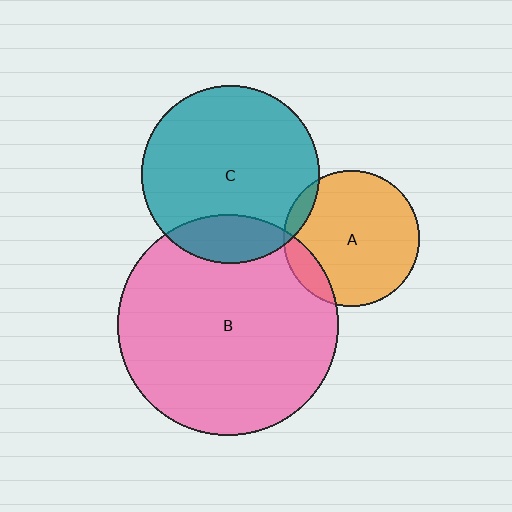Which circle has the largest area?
Circle B (pink).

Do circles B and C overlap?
Yes.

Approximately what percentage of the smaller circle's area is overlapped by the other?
Approximately 20%.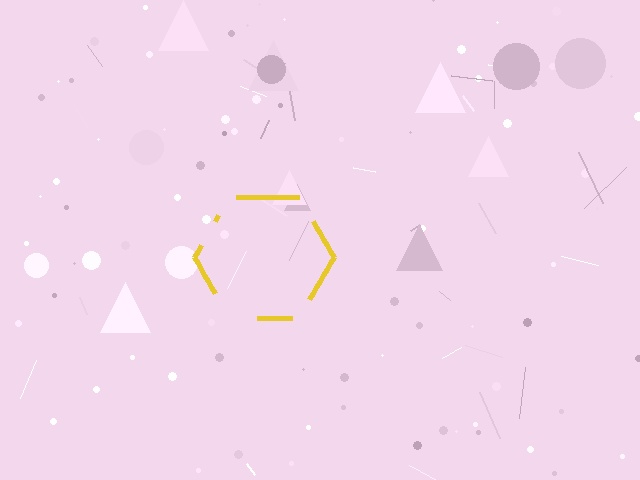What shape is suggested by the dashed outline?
The dashed outline suggests a hexagon.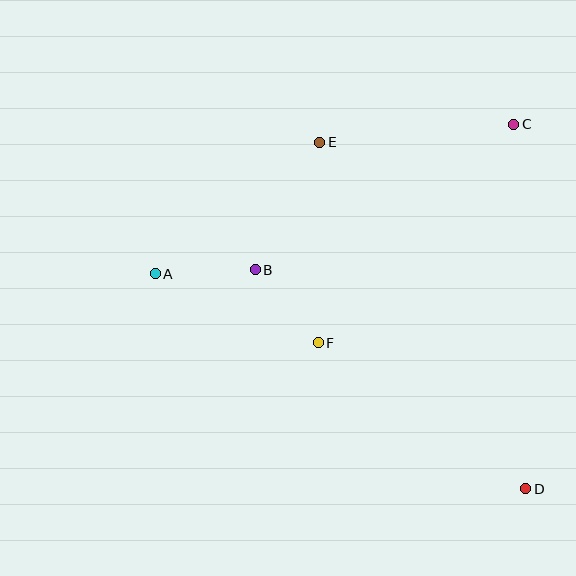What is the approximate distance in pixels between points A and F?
The distance between A and F is approximately 177 pixels.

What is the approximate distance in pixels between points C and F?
The distance between C and F is approximately 293 pixels.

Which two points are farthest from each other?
Points A and D are farthest from each other.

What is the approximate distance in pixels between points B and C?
The distance between B and C is approximately 296 pixels.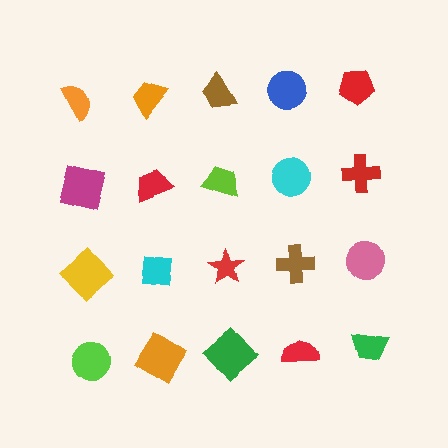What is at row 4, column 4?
A red semicircle.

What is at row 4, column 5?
A green trapezoid.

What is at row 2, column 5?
A red cross.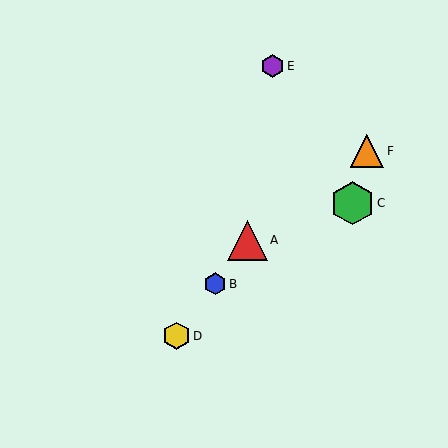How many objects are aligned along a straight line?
3 objects (A, B, D) are aligned along a straight line.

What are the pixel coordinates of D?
Object D is at (177, 336).